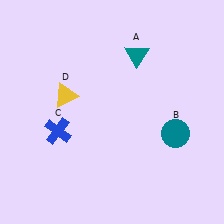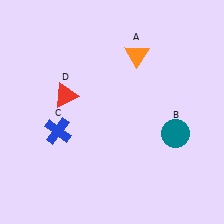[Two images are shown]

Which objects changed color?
A changed from teal to orange. D changed from yellow to red.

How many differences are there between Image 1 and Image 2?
There are 2 differences between the two images.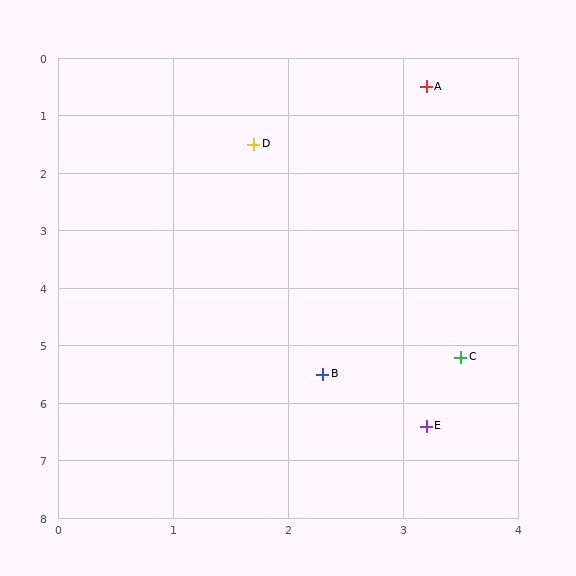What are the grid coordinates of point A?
Point A is at approximately (3.2, 0.5).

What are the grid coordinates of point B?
Point B is at approximately (2.3, 5.5).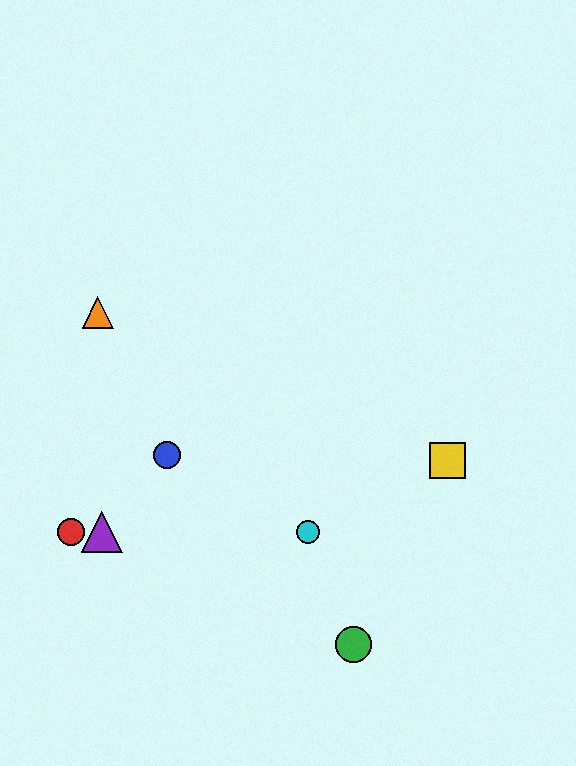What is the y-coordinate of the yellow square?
The yellow square is at y≈460.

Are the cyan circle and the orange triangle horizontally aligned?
No, the cyan circle is at y≈532 and the orange triangle is at y≈312.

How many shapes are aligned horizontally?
3 shapes (the red circle, the purple triangle, the cyan circle) are aligned horizontally.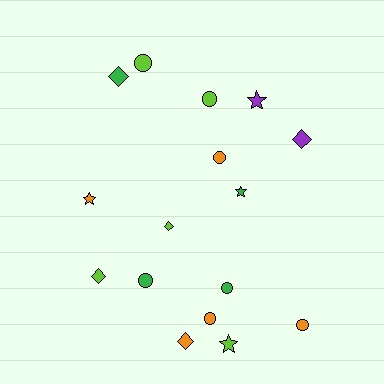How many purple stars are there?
There is 1 purple star.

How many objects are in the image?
There are 16 objects.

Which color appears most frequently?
Orange, with 5 objects.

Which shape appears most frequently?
Circle, with 7 objects.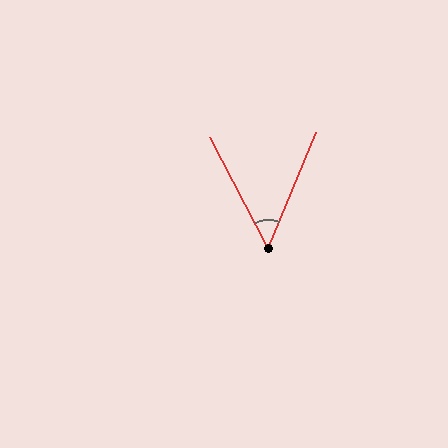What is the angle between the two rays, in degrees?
Approximately 50 degrees.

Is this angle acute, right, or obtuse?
It is acute.